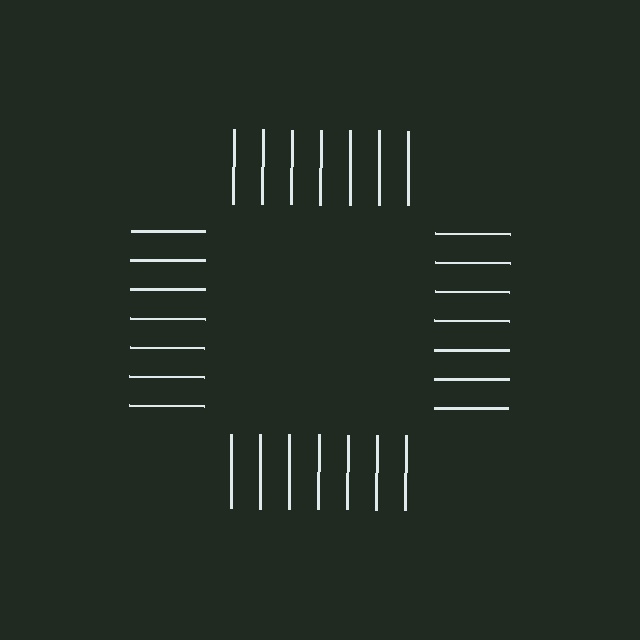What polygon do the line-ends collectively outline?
An illusory square — the line segments terminate on its edges but no continuous stroke is drawn.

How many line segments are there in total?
28 — 7 along each of the 4 edges.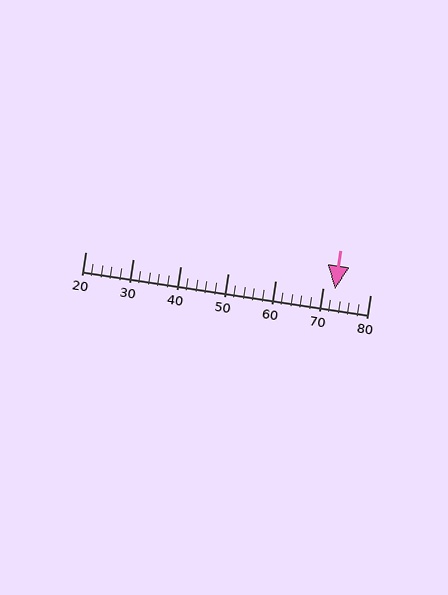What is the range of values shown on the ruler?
The ruler shows values from 20 to 80.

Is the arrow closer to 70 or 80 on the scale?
The arrow is closer to 70.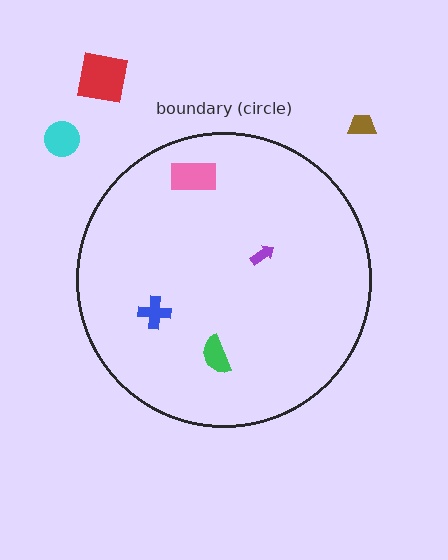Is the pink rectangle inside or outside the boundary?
Inside.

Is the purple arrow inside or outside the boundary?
Inside.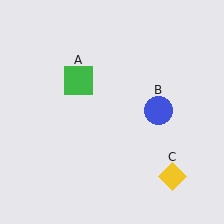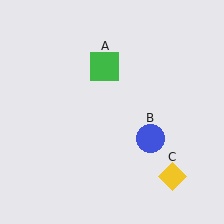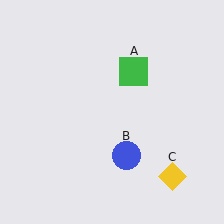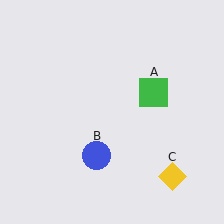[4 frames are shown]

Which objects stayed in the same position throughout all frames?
Yellow diamond (object C) remained stationary.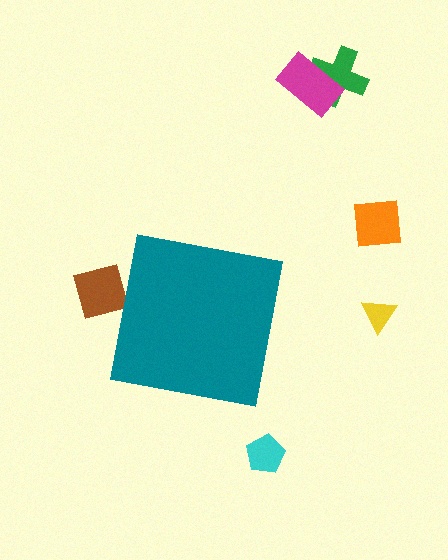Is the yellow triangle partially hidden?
No, the yellow triangle is fully visible.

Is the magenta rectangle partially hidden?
No, the magenta rectangle is fully visible.